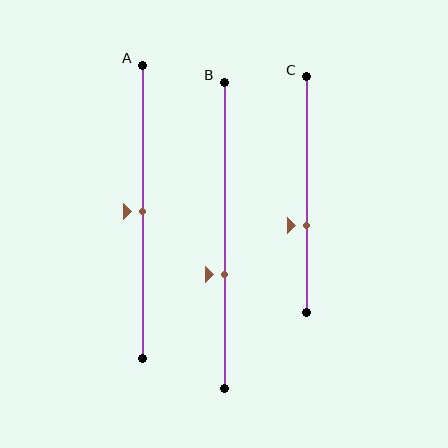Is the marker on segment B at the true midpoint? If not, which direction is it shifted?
No, the marker on segment B is shifted downward by about 13% of the segment length.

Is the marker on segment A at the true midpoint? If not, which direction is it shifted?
Yes, the marker on segment A is at the true midpoint.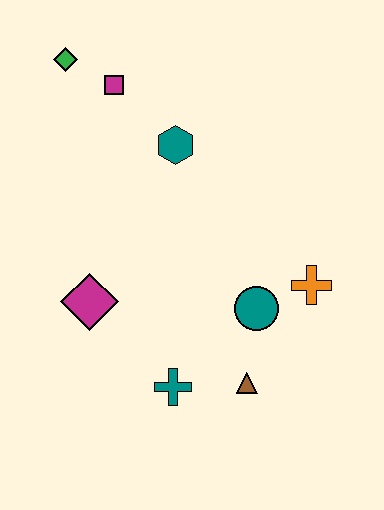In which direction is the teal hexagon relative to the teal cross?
The teal hexagon is above the teal cross.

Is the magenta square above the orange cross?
Yes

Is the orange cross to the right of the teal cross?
Yes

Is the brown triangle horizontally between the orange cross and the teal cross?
Yes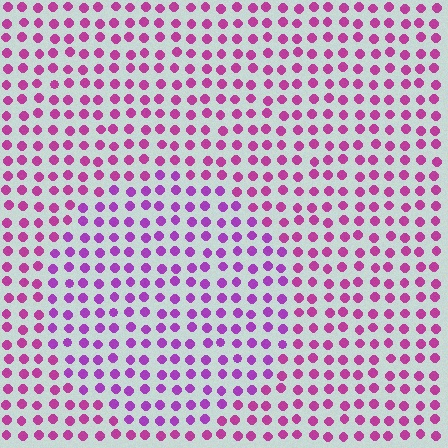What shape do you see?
I see a circle.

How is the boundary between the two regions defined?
The boundary is defined purely by a slight shift in hue (about 25 degrees). Spacing, size, and orientation are identical on both sides.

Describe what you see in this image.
The image is filled with small magenta elements in a uniform arrangement. A circle-shaped region is visible where the elements are tinted to a slightly different hue, forming a subtle color boundary.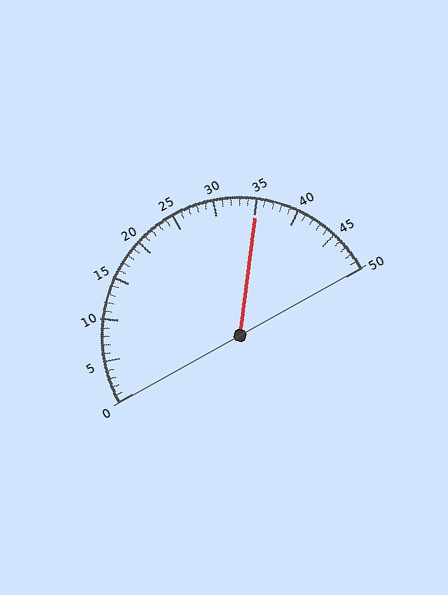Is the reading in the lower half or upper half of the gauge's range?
The reading is in the upper half of the range (0 to 50).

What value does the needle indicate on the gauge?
The needle indicates approximately 35.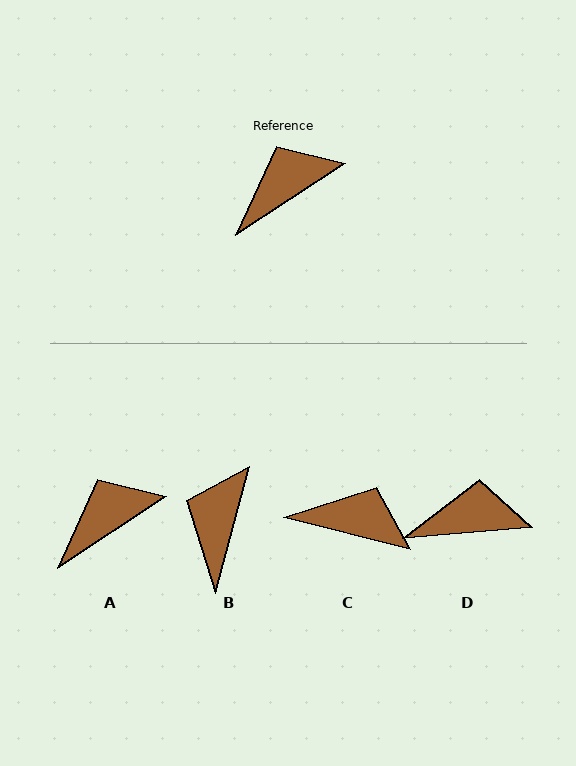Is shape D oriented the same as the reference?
No, it is off by about 28 degrees.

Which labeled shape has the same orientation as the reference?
A.